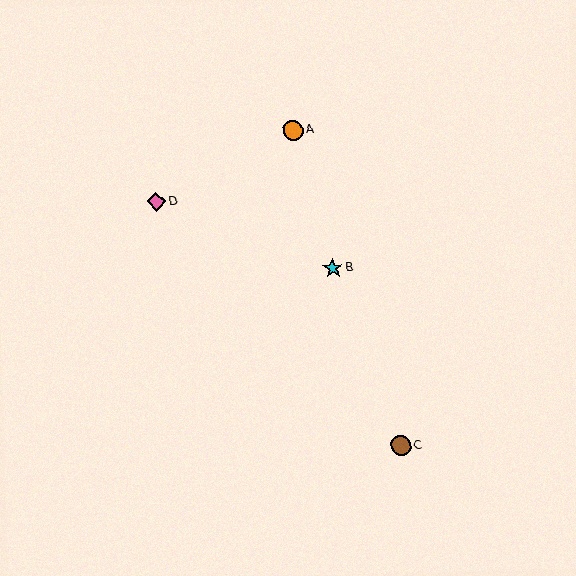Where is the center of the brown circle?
The center of the brown circle is at (401, 445).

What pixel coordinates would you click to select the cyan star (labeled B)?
Click at (333, 268) to select the cyan star B.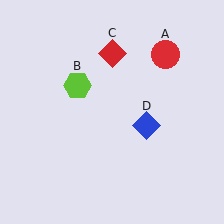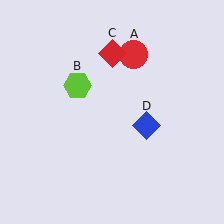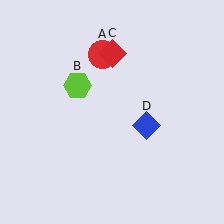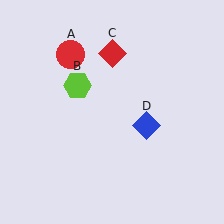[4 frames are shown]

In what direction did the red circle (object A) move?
The red circle (object A) moved left.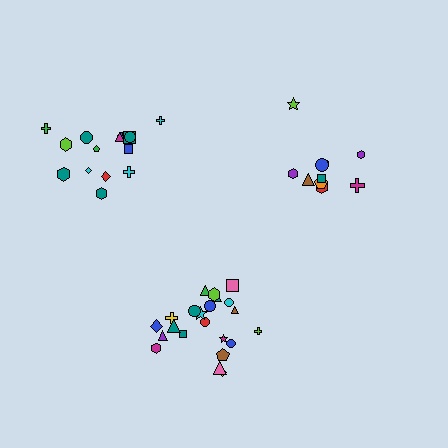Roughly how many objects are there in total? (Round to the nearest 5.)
Roughly 45 objects in total.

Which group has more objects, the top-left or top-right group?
The top-left group.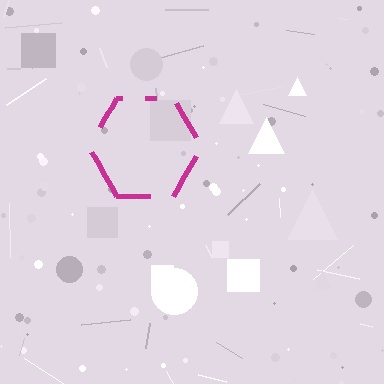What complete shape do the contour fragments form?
The contour fragments form a hexagon.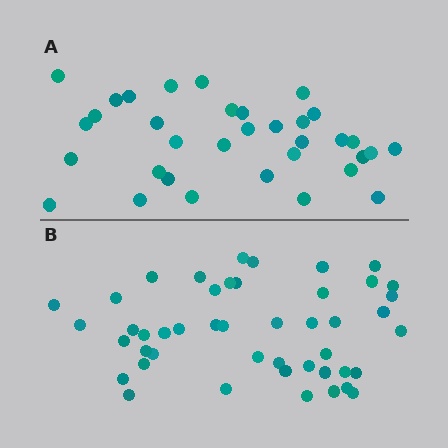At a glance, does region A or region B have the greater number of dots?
Region B (the bottom region) has more dots.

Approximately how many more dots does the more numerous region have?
Region B has roughly 12 or so more dots than region A.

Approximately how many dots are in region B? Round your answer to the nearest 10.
About 50 dots. (The exact count is 46, which rounds to 50.)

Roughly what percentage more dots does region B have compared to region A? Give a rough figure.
About 35% more.